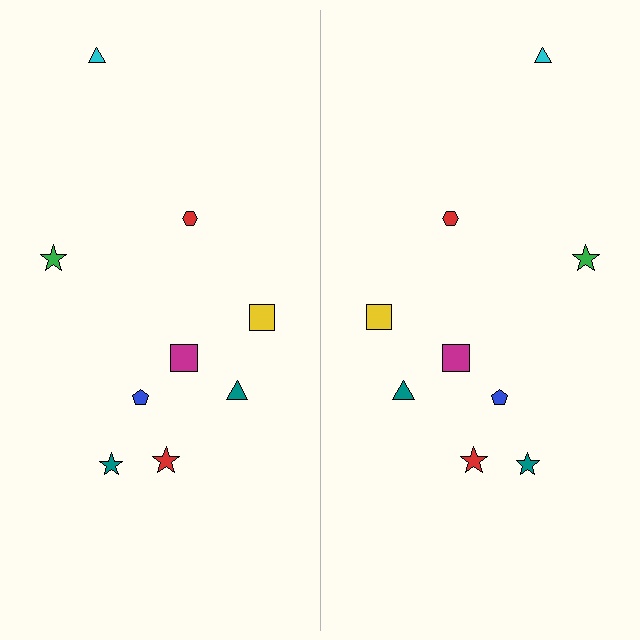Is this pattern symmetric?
Yes, this pattern has bilateral (reflection) symmetry.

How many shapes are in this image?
There are 18 shapes in this image.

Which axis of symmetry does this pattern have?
The pattern has a vertical axis of symmetry running through the center of the image.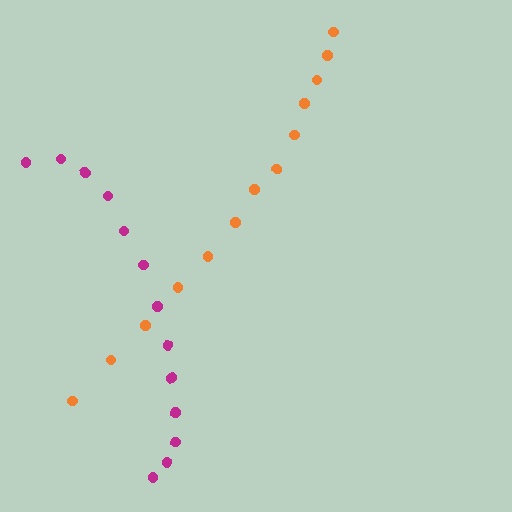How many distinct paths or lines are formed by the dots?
There are 2 distinct paths.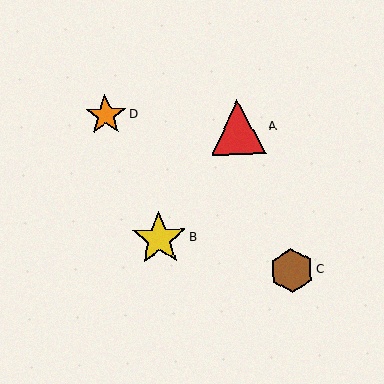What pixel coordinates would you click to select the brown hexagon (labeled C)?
Click at (291, 270) to select the brown hexagon C.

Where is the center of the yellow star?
The center of the yellow star is at (159, 239).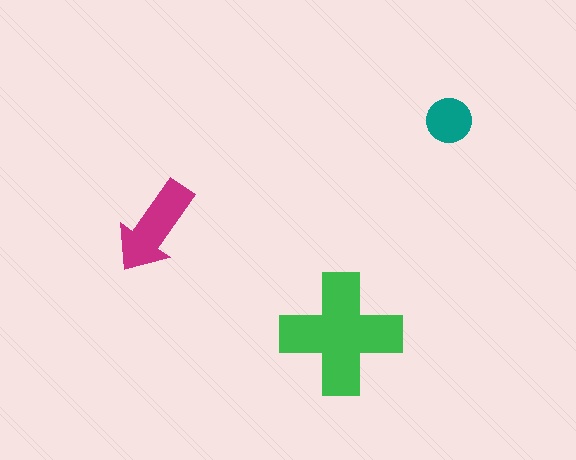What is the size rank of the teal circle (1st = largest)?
3rd.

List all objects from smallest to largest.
The teal circle, the magenta arrow, the green cross.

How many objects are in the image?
There are 3 objects in the image.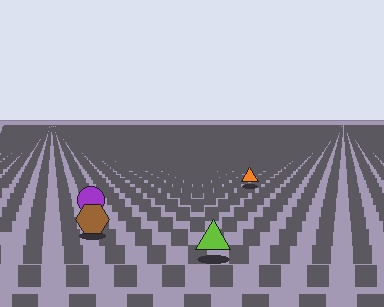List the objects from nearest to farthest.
From nearest to farthest: the lime triangle, the brown hexagon, the purple circle, the orange triangle.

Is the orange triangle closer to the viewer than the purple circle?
No. The purple circle is closer — you can tell from the texture gradient: the ground texture is coarser near it.